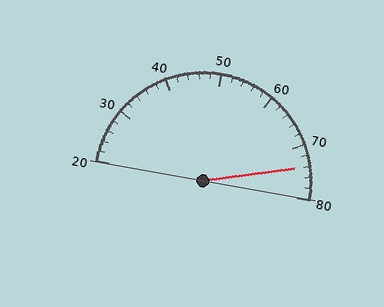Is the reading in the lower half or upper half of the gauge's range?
The reading is in the upper half of the range (20 to 80).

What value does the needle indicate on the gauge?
The needle indicates approximately 74.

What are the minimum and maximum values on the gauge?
The gauge ranges from 20 to 80.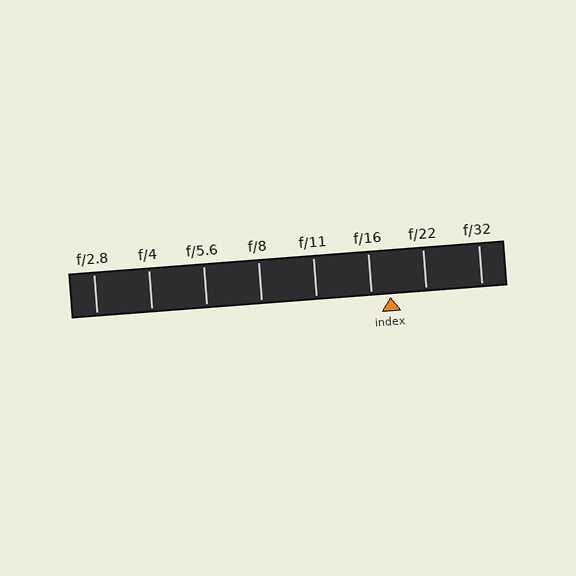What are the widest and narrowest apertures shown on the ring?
The widest aperture shown is f/2.8 and the narrowest is f/32.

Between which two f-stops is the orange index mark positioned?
The index mark is between f/16 and f/22.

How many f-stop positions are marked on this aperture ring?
There are 8 f-stop positions marked.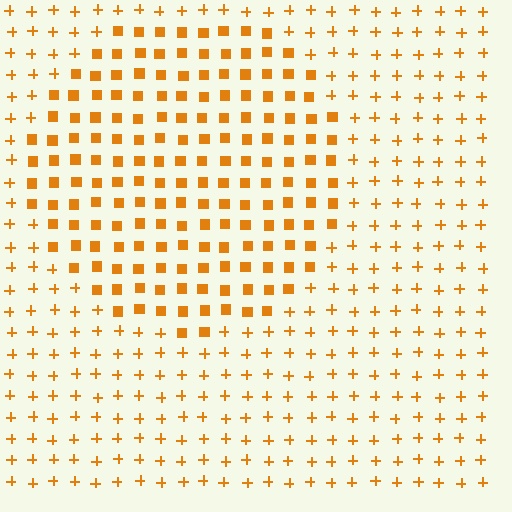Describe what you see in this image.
The image is filled with small orange elements arranged in a uniform grid. A circle-shaped region contains squares, while the surrounding area contains plus signs. The boundary is defined purely by the change in element shape.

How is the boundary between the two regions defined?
The boundary is defined by a change in element shape: squares inside vs. plus signs outside. All elements share the same color and spacing.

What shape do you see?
I see a circle.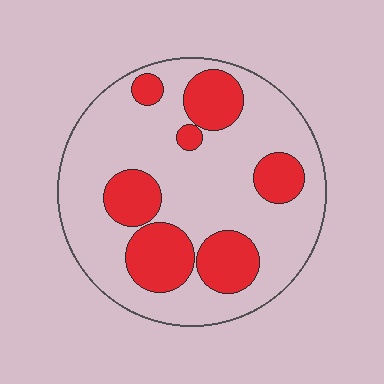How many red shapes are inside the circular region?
7.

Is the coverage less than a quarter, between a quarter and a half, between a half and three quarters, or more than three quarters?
Between a quarter and a half.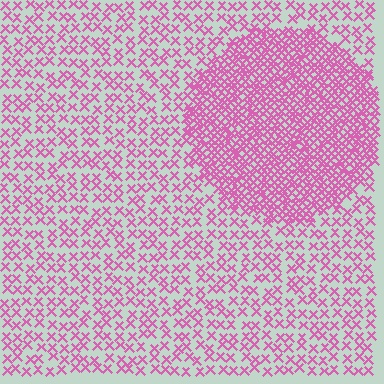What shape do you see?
I see a circle.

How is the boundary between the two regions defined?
The boundary is defined by a change in element density (approximately 2.5x ratio). All elements are the same color, size, and shape.